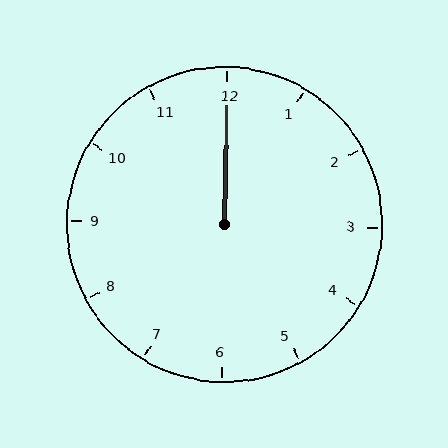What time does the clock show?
12:00.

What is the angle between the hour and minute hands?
Approximately 0 degrees.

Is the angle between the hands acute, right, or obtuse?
It is acute.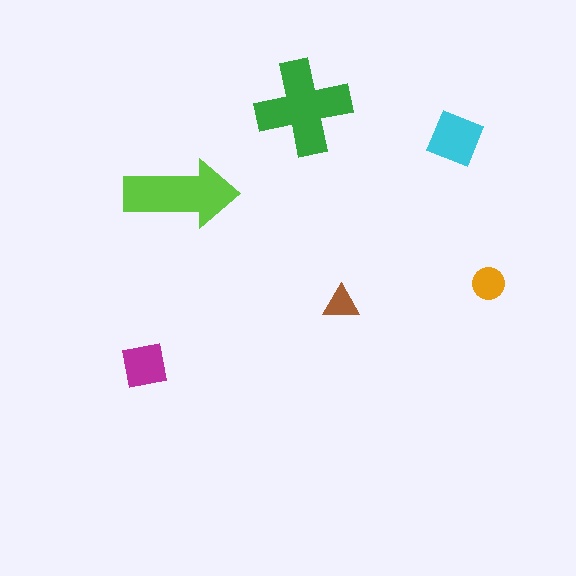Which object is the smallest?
The brown triangle.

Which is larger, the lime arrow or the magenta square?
The lime arrow.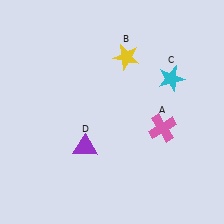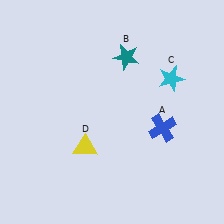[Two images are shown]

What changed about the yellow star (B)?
In Image 1, B is yellow. In Image 2, it changed to teal.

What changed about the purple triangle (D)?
In Image 1, D is purple. In Image 2, it changed to yellow.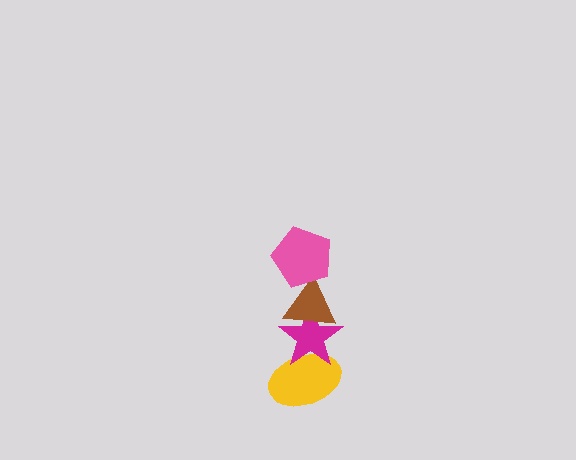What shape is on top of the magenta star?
The brown triangle is on top of the magenta star.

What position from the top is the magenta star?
The magenta star is 3rd from the top.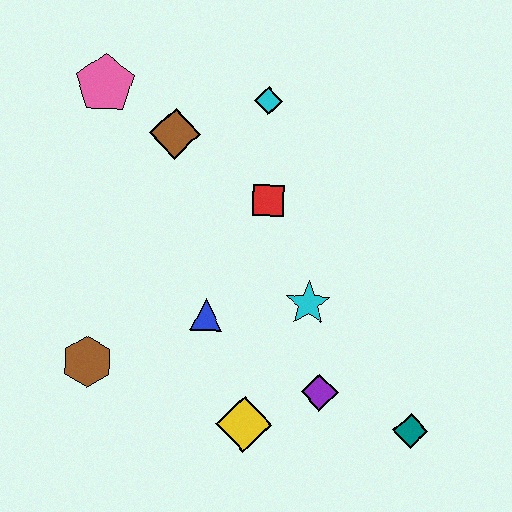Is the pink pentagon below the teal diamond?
No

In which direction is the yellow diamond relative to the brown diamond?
The yellow diamond is below the brown diamond.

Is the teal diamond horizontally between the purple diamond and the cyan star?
No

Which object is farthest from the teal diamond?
The pink pentagon is farthest from the teal diamond.